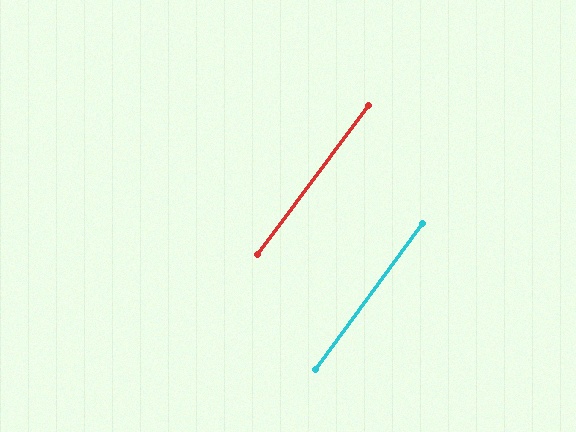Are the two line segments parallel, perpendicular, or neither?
Parallel — their directions differ by only 0.4°.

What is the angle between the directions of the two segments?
Approximately 0 degrees.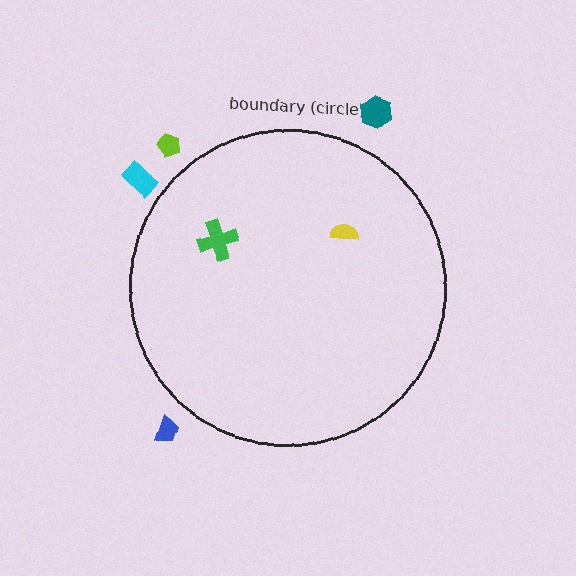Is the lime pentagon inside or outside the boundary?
Outside.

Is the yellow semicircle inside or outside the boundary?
Inside.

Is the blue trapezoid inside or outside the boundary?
Outside.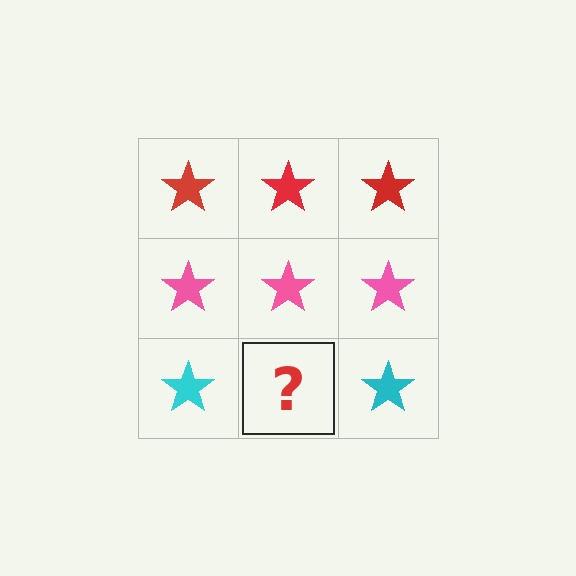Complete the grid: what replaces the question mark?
The question mark should be replaced with a cyan star.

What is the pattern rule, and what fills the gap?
The rule is that each row has a consistent color. The gap should be filled with a cyan star.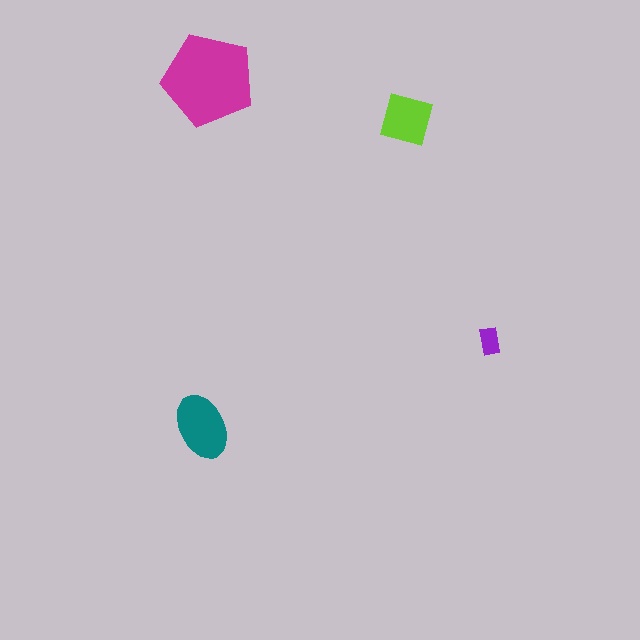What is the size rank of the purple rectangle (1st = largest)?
4th.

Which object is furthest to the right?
The purple rectangle is rightmost.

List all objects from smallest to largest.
The purple rectangle, the lime diamond, the teal ellipse, the magenta pentagon.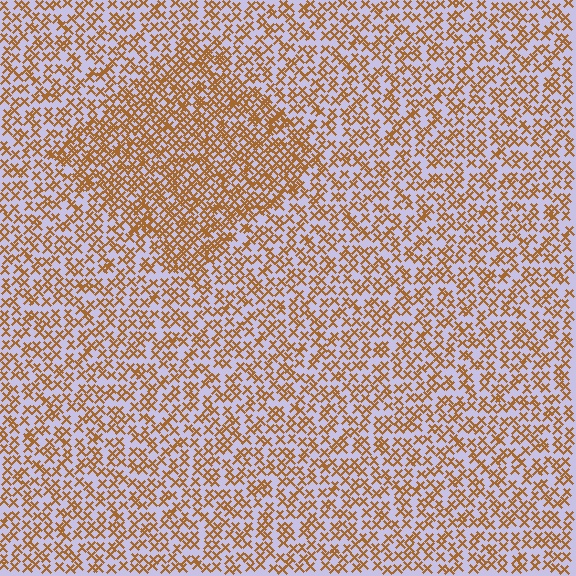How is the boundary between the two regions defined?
The boundary is defined by a change in element density (approximately 1.8x ratio). All elements are the same color, size, and shape.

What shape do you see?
I see a diamond.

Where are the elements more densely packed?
The elements are more densely packed inside the diamond boundary.